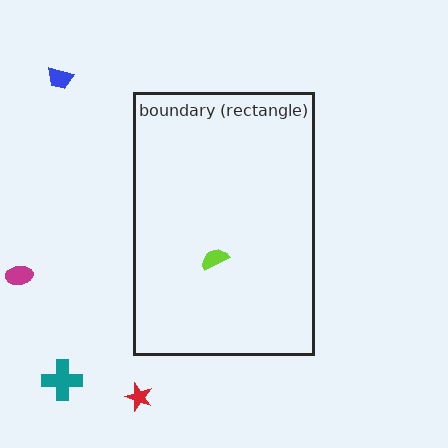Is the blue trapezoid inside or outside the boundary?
Outside.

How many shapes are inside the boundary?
1 inside, 4 outside.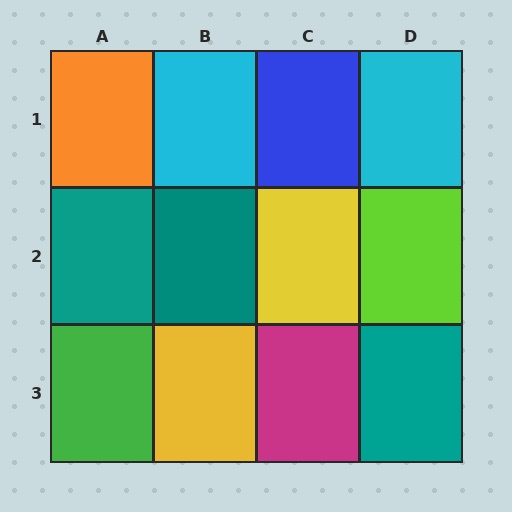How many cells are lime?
1 cell is lime.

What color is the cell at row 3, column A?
Green.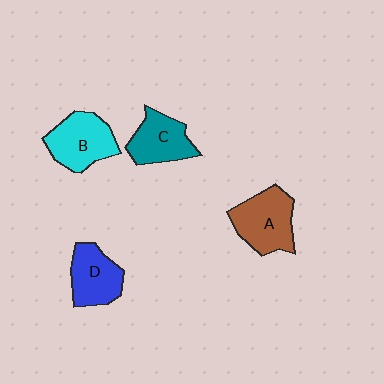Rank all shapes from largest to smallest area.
From largest to smallest: A (brown), B (cyan), C (teal), D (blue).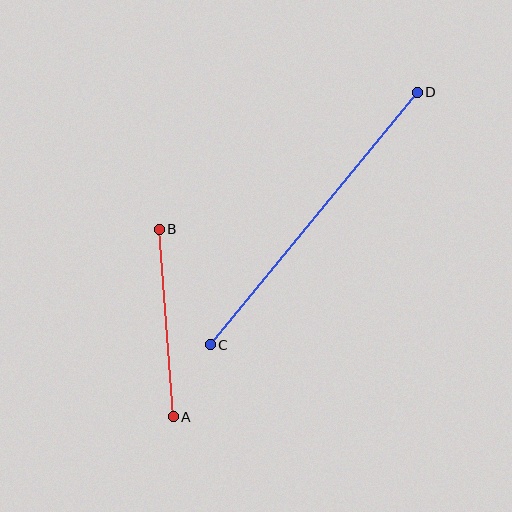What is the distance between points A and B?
The distance is approximately 188 pixels.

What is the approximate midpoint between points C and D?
The midpoint is at approximately (314, 218) pixels.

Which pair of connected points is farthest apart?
Points C and D are farthest apart.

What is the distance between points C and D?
The distance is approximately 327 pixels.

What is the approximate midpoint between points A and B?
The midpoint is at approximately (166, 323) pixels.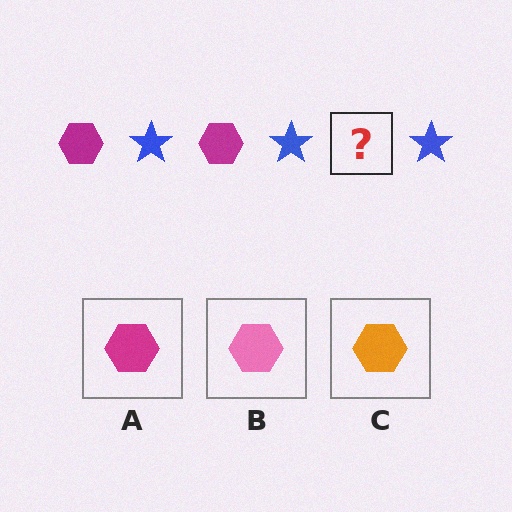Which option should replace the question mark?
Option A.